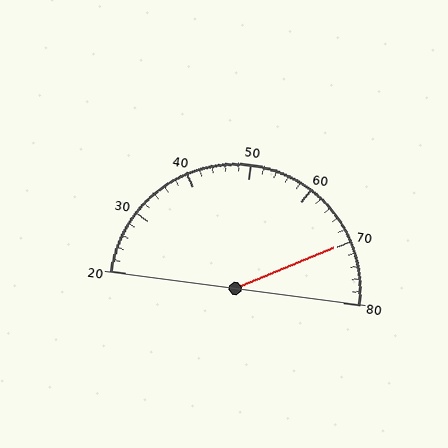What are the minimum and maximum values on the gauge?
The gauge ranges from 20 to 80.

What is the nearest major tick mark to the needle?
The nearest major tick mark is 70.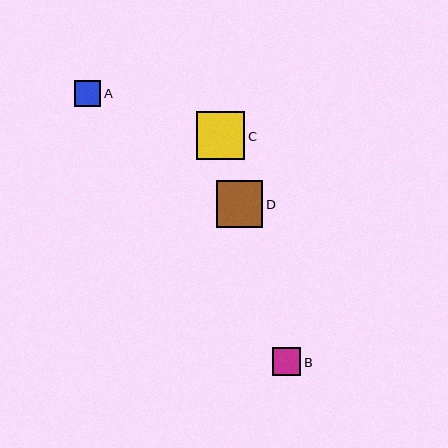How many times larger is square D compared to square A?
Square D is approximately 1.8 times the size of square A.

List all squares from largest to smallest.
From largest to smallest: C, D, B, A.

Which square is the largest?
Square C is the largest with a size of approximately 48 pixels.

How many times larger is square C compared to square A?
Square C is approximately 1.8 times the size of square A.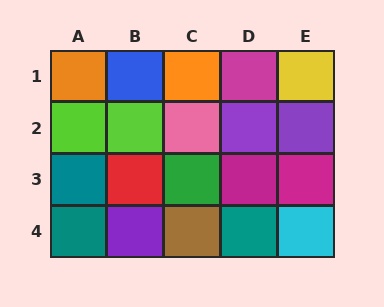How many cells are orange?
2 cells are orange.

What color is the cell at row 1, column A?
Orange.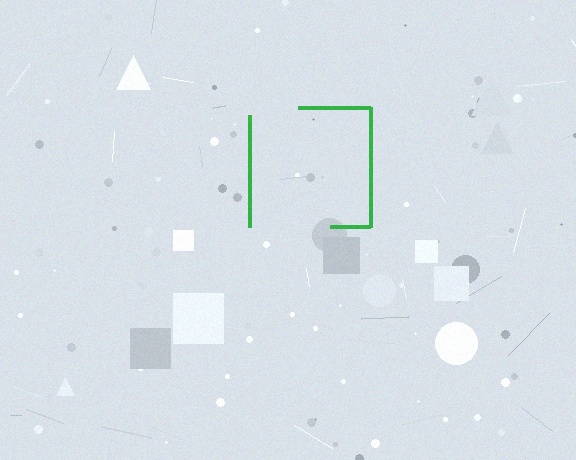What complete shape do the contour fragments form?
The contour fragments form a square.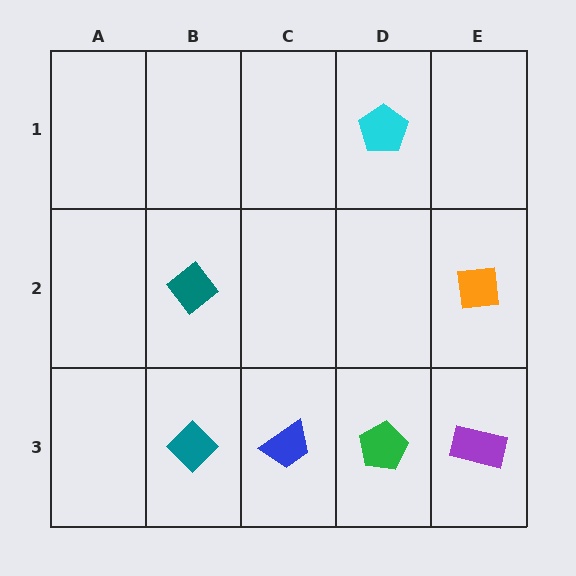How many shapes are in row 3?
4 shapes.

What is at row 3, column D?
A green pentagon.